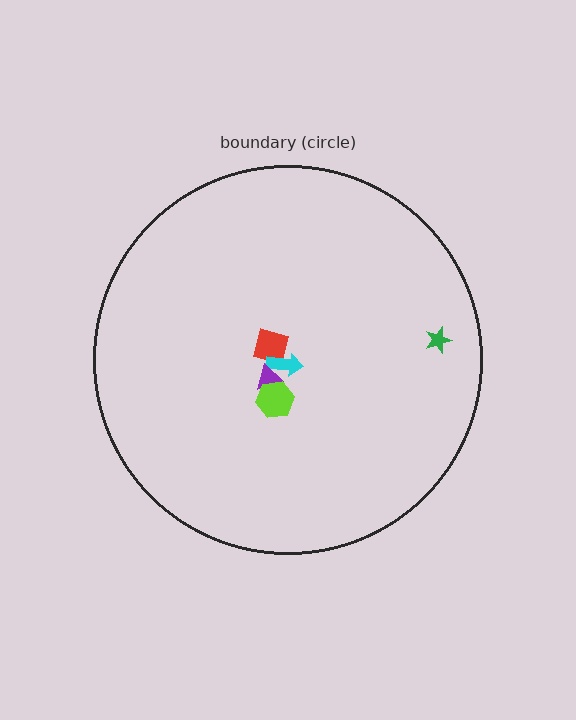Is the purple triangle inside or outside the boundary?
Inside.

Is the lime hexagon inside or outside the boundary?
Inside.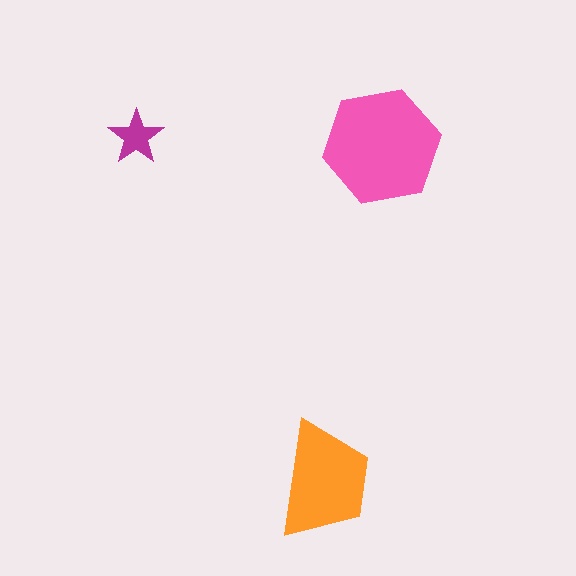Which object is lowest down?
The orange trapezoid is bottommost.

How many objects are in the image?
There are 3 objects in the image.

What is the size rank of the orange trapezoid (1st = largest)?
2nd.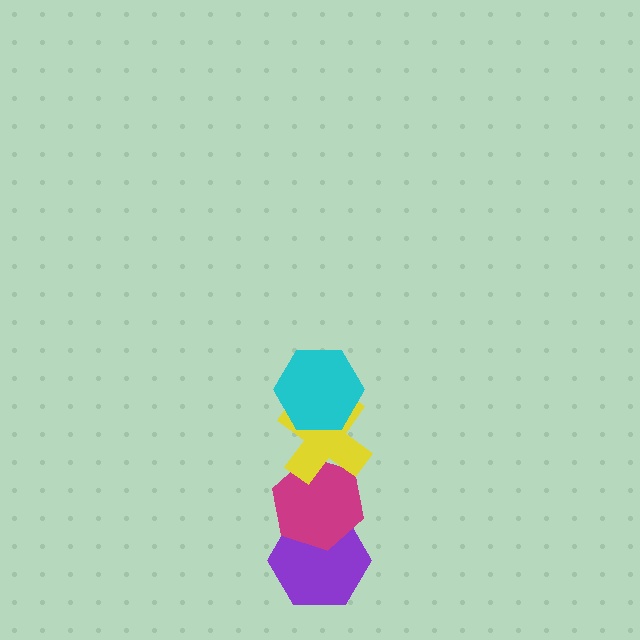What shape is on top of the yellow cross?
The cyan hexagon is on top of the yellow cross.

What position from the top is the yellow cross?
The yellow cross is 2nd from the top.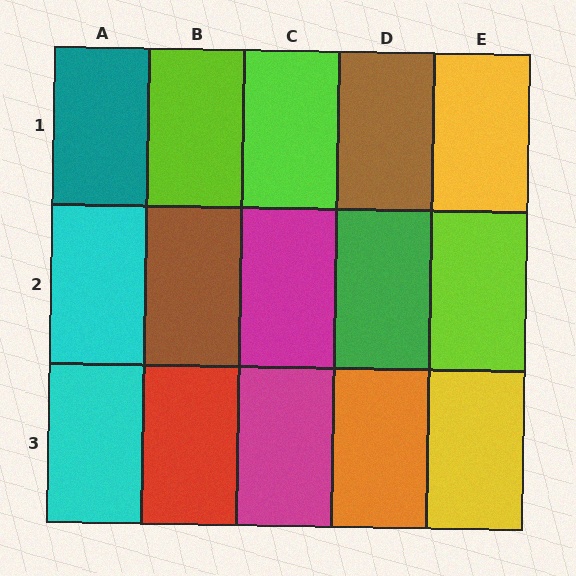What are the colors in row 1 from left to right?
Teal, lime, lime, brown, yellow.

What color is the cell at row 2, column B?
Brown.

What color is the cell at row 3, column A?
Cyan.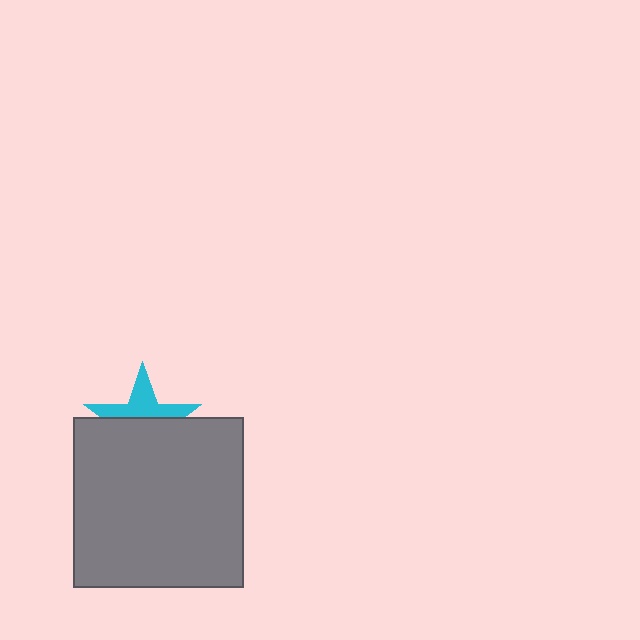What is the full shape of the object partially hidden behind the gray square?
The partially hidden object is a cyan star.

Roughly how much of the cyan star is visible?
A small part of it is visible (roughly 45%).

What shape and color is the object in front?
The object in front is a gray square.